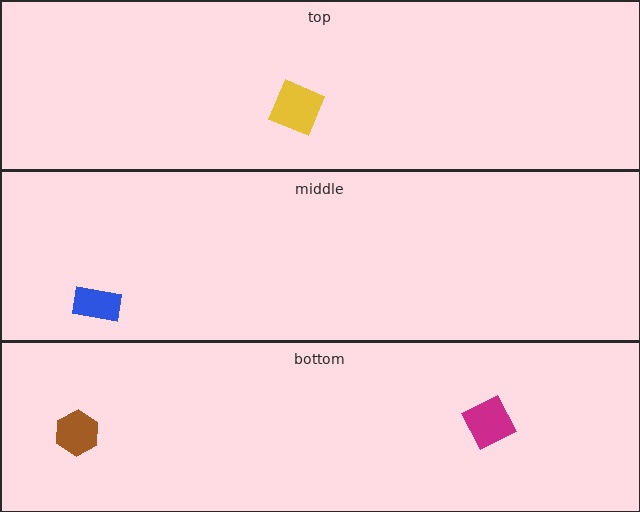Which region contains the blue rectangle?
The middle region.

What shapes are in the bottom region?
The brown hexagon, the magenta diamond.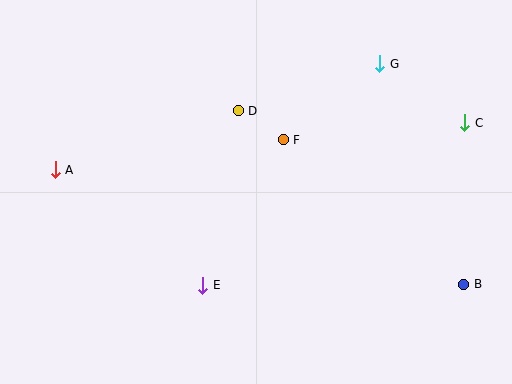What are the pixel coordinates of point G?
Point G is at (380, 64).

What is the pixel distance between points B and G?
The distance between B and G is 236 pixels.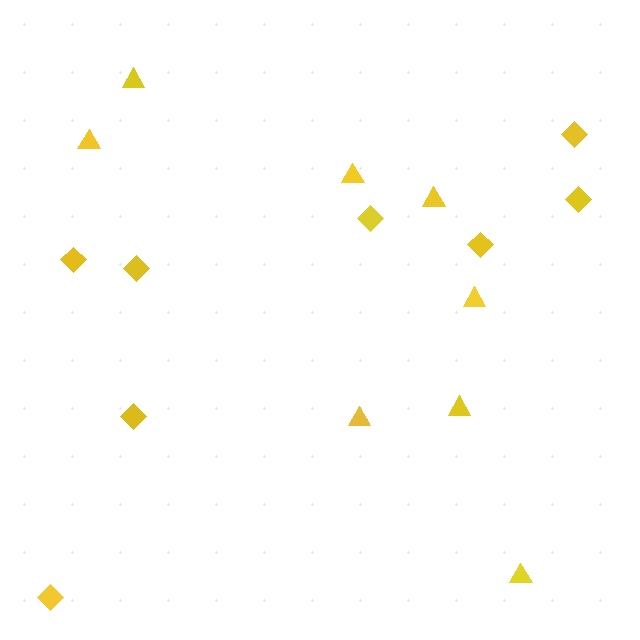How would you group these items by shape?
There are 2 groups: one group of diamonds (8) and one group of triangles (8).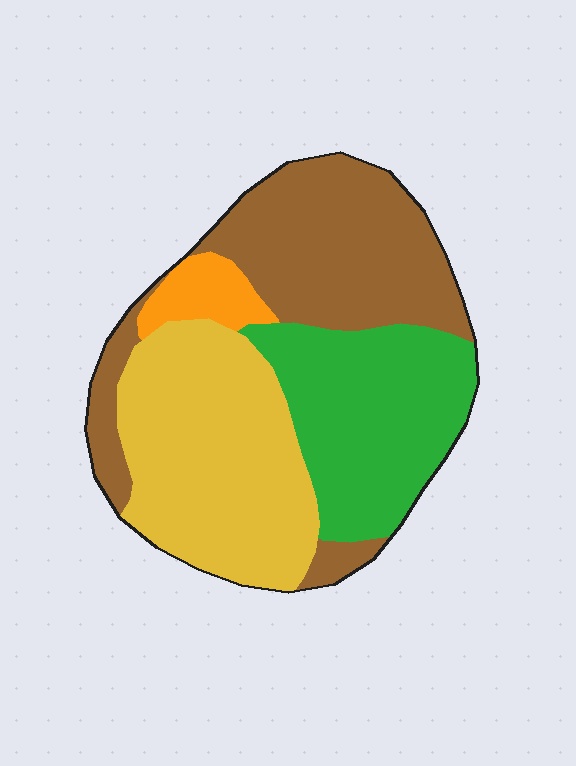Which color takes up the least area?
Orange, at roughly 5%.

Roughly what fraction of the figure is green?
Green takes up between a sixth and a third of the figure.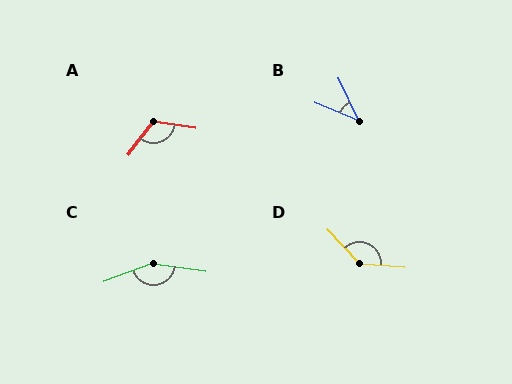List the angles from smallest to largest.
B (42°), A (119°), D (137°), C (152°).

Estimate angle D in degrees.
Approximately 137 degrees.